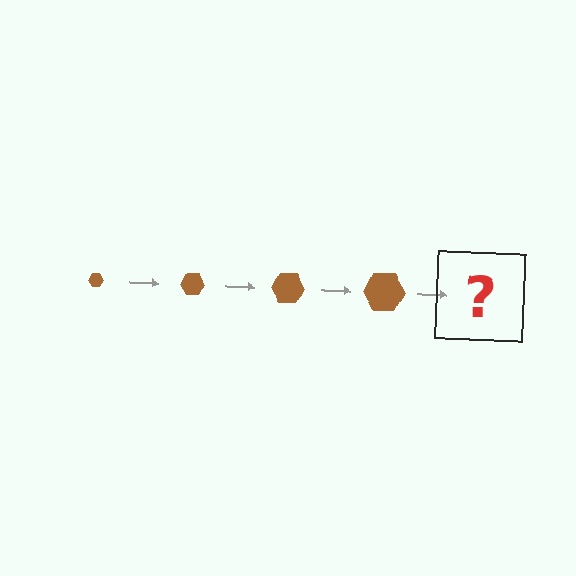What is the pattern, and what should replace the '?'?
The pattern is that the hexagon gets progressively larger each step. The '?' should be a brown hexagon, larger than the previous one.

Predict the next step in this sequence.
The next step is a brown hexagon, larger than the previous one.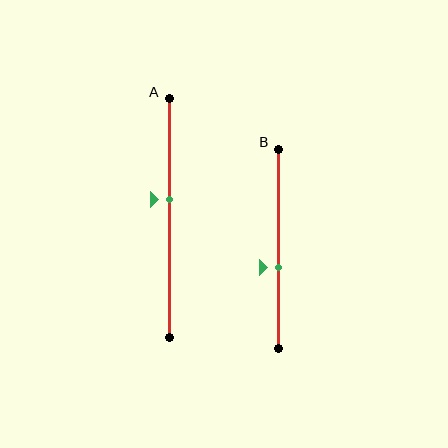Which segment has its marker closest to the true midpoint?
Segment A has its marker closest to the true midpoint.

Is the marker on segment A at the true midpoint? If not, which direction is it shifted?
No, the marker on segment A is shifted upward by about 8% of the segment length.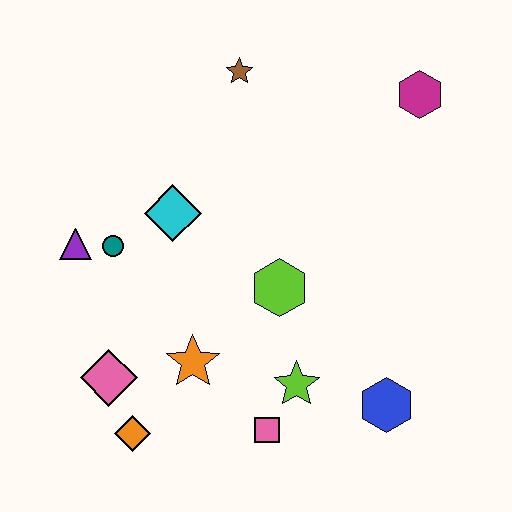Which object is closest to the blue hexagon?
The lime star is closest to the blue hexagon.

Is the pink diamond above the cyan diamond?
No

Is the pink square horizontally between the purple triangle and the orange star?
No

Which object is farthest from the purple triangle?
The magenta hexagon is farthest from the purple triangle.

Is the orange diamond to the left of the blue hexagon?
Yes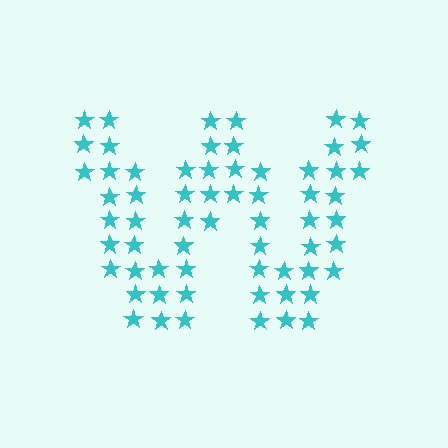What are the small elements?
The small elements are stars.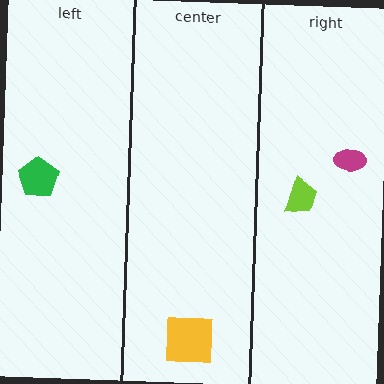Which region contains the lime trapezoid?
The right region.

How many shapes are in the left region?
1.